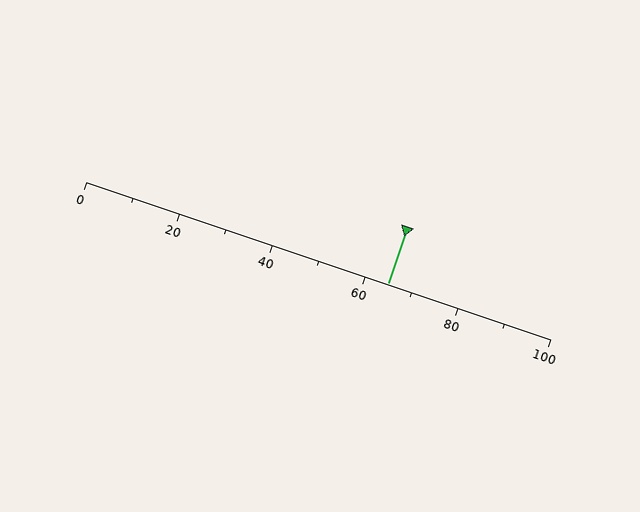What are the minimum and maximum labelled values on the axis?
The axis runs from 0 to 100.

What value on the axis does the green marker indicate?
The marker indicates approximately 65.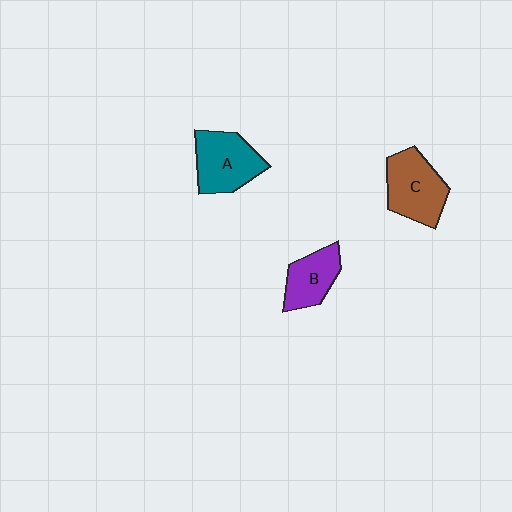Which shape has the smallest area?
Shape B (purple).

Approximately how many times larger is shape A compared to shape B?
Approximately 1.4 times.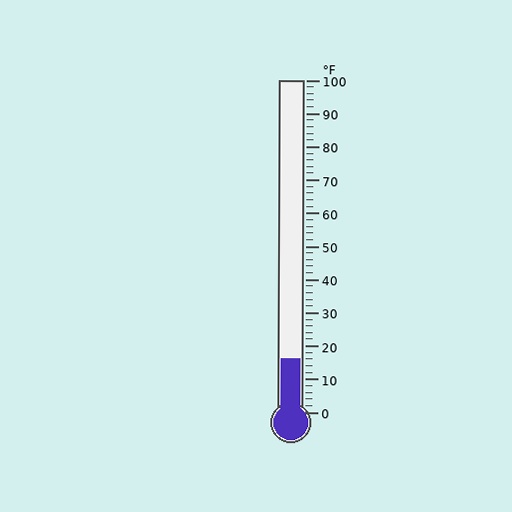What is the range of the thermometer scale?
The thermometer scale ranges from 0°F to 100°F.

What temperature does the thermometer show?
The thermometer shows approximately 16°F.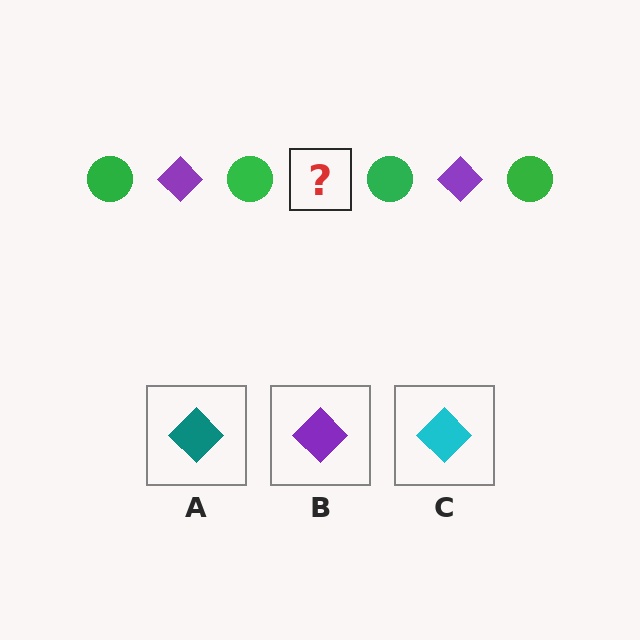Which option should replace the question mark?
Option B.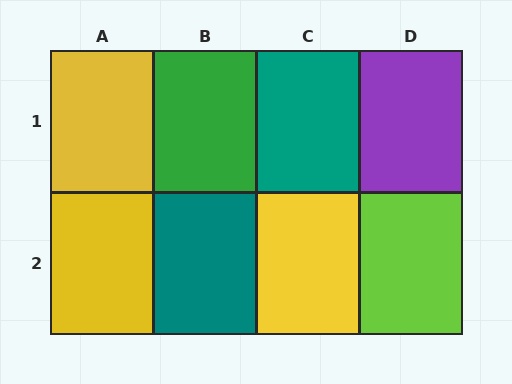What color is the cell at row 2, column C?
Yellow.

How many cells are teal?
2 cells are teal.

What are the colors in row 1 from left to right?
Yellow, green, teal, purple.